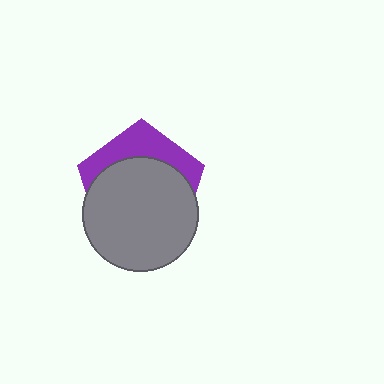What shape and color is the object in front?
The object in front is a gray circle.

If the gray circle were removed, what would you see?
You would see the complete purple pentagon.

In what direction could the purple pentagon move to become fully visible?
The purple pentagon could move up. That would shift it out from behind the gray circle entirely.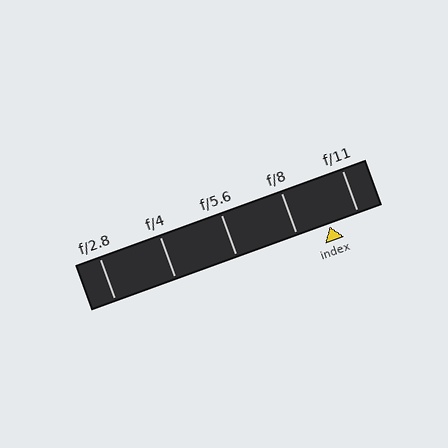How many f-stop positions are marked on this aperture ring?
There are 5 f-stop positions marked.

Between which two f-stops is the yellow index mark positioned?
The index mark is between f/8 and f/11.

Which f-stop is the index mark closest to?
The index mark is closest to f/11.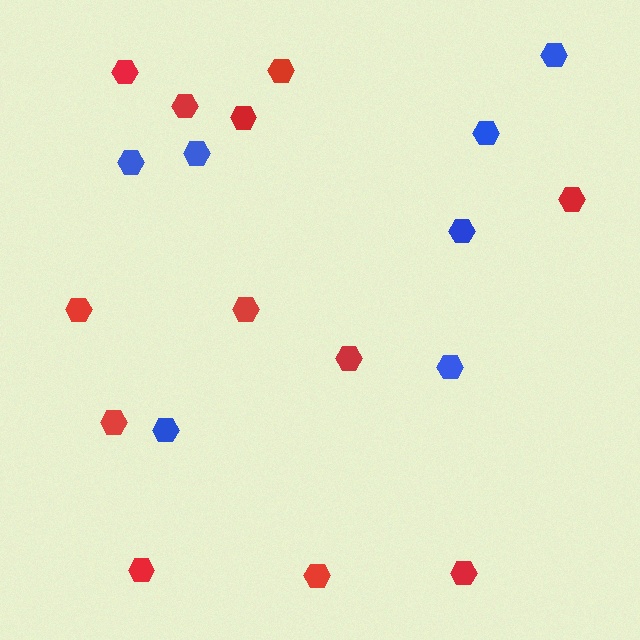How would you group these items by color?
There are 2 groups: one group of red hexagons (12) and one group of blue hexagons (7).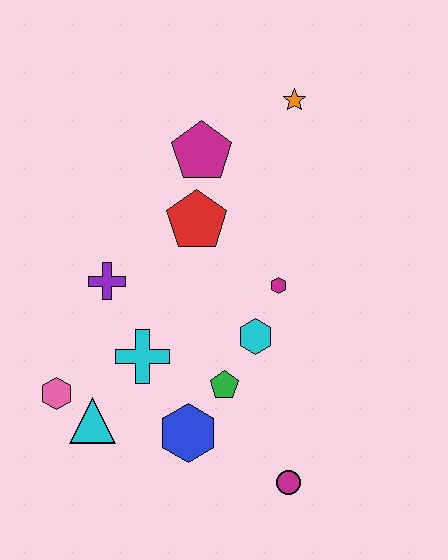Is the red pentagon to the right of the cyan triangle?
Yes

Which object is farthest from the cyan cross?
The orange star is farthest from the cyan cross.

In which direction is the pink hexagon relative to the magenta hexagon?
The pink hexagon is to the left of the magenta hexagon.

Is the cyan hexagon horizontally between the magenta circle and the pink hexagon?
Yes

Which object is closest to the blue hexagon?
The green pentagon is closest to the blue hexagon.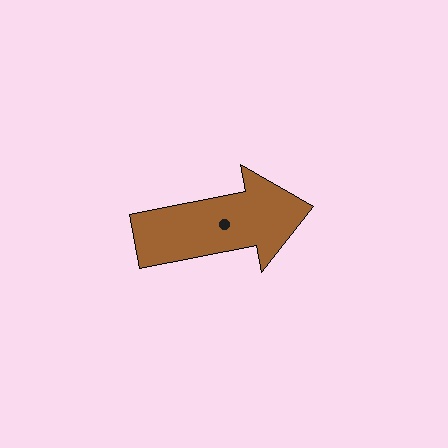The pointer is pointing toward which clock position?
Roughly 3 o'clock.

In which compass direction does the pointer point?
East.